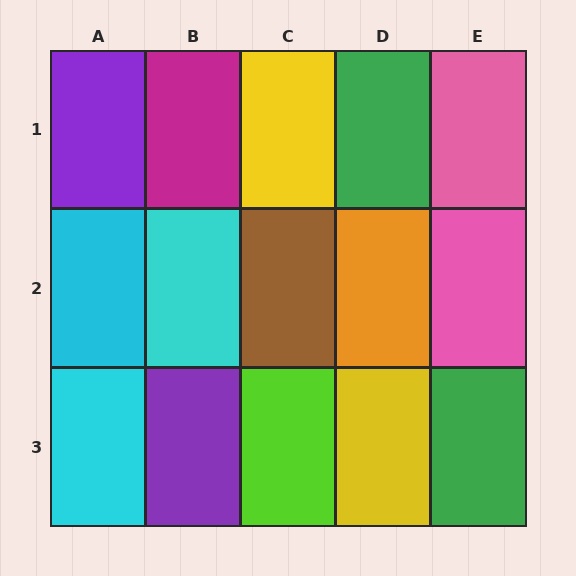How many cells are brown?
1 cell is brown.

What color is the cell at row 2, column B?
Cyan.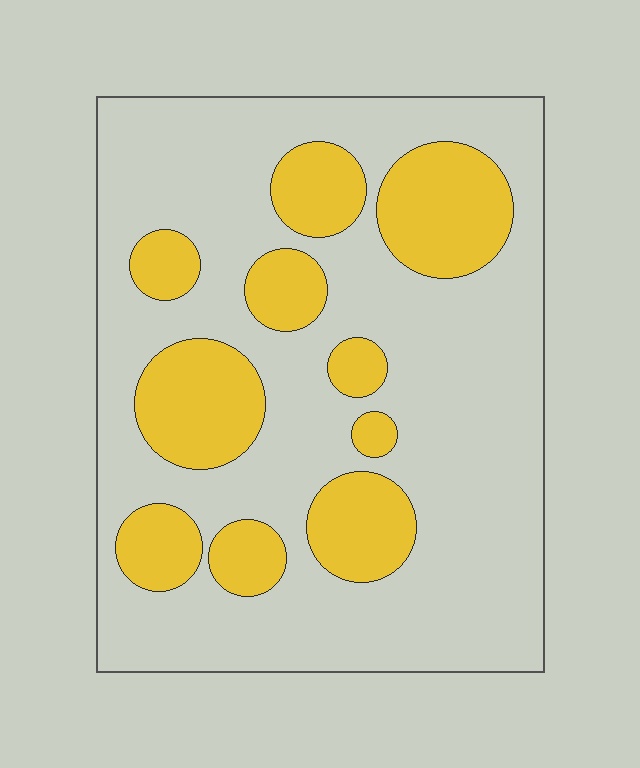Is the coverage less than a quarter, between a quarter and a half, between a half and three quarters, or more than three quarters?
Between a quarter and a half.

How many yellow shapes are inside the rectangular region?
10.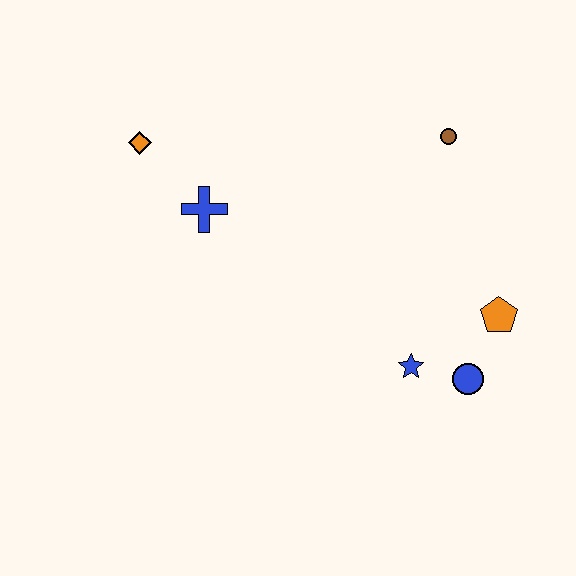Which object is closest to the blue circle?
The blue star is closest to the blue circle.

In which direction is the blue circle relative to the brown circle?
The blue circle is below the brown circle.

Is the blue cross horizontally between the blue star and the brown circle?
No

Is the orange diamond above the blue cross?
Yes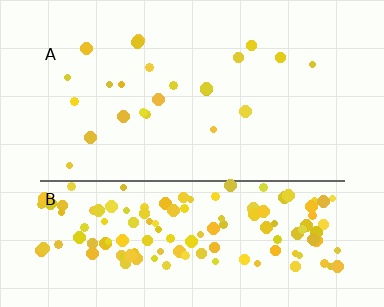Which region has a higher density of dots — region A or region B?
B (the bottom).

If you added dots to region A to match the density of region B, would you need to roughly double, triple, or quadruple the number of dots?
Approximately quadruple.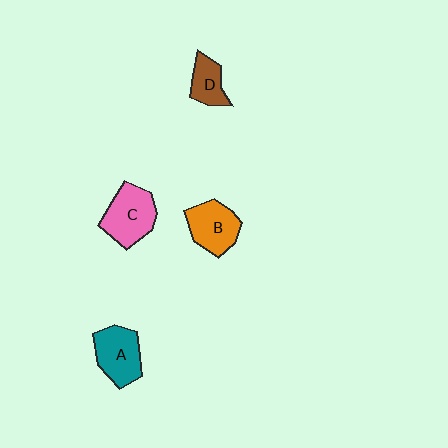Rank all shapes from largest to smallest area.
From largest to smallest: C (pink), A (teal), B (orange), D (brown).